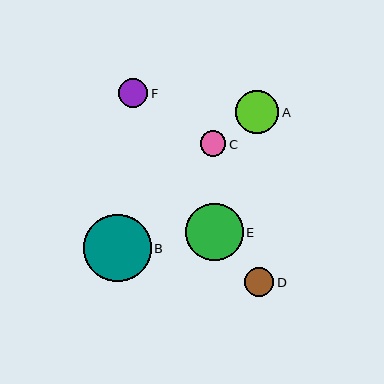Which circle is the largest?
Circle B is the largest with a size of approximately 67 pixels.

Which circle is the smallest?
Circle C is the smallest with a size of approximately 25 pixels.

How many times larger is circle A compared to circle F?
Circle A is approximately 1.5 times the size of circle F.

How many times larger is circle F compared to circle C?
Circle F is approximately 1.1 times the size of circle C.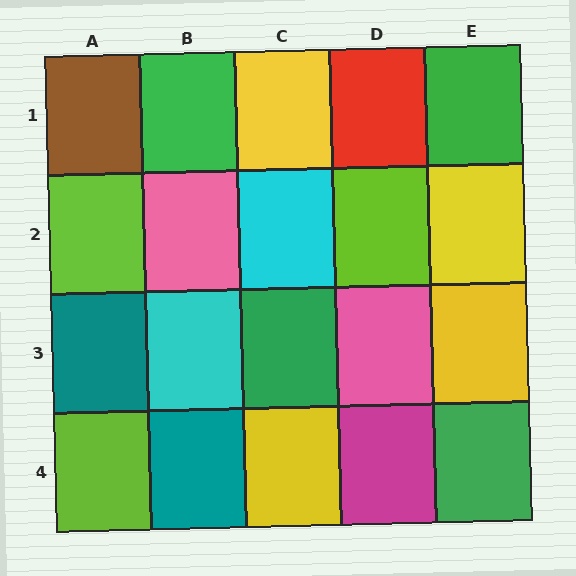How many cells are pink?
2 cells are pink.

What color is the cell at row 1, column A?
Brown.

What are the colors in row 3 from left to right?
Teal, cyan, green, pink, yellow.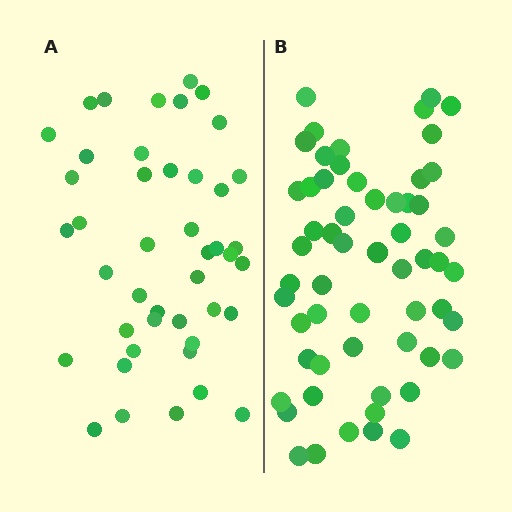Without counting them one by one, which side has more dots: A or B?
Region B (the right region) has more dots.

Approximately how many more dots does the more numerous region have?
Region B has approximately 15 more dots than region A.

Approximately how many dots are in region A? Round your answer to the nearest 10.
About 40 dots. (The exact count is 44, which rounds to 40.)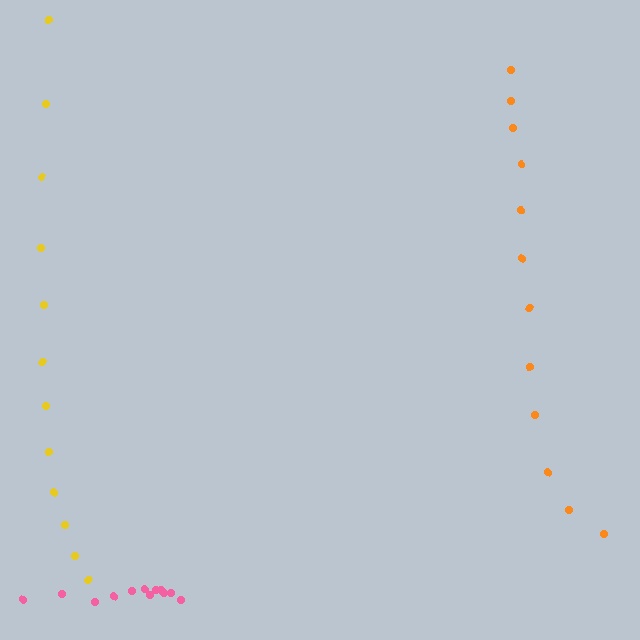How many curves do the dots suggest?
There are 3 distinct paths.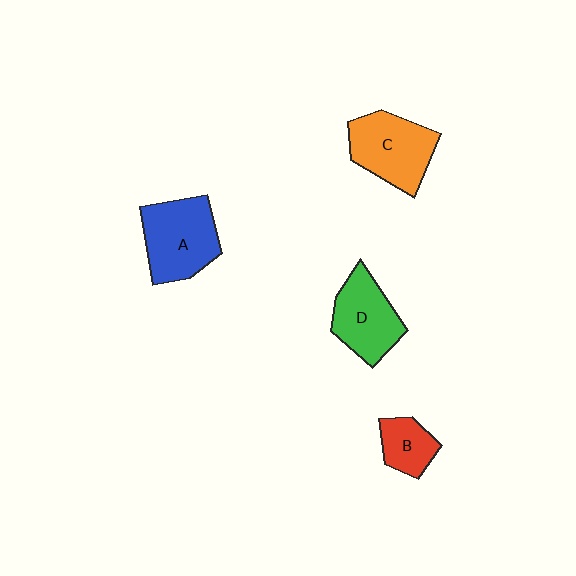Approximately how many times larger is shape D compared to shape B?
Approximately 1.7 times.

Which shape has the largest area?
Shape A (blue).